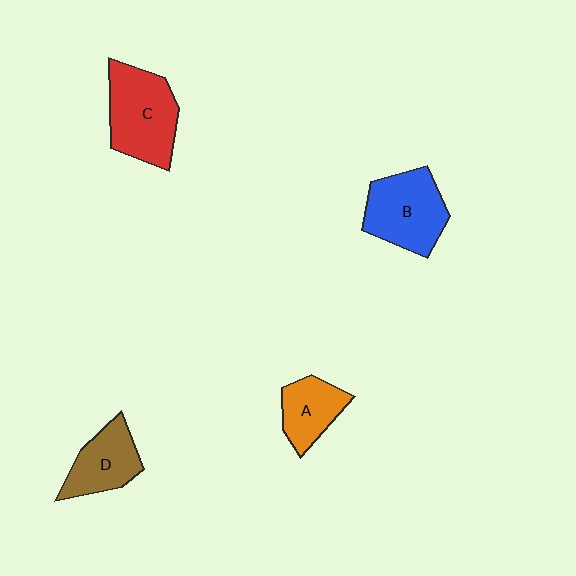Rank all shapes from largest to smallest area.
From largest to smallest: C (red), B (blue), D (brown), A (orange).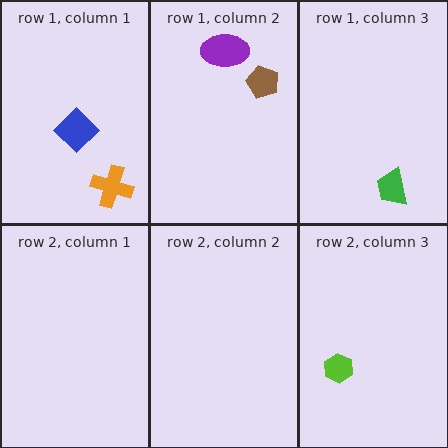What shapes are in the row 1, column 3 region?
The green trapezoid.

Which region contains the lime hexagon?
The row 2, column 3 region.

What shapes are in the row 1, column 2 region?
The brown pentagon, the purple ellipse.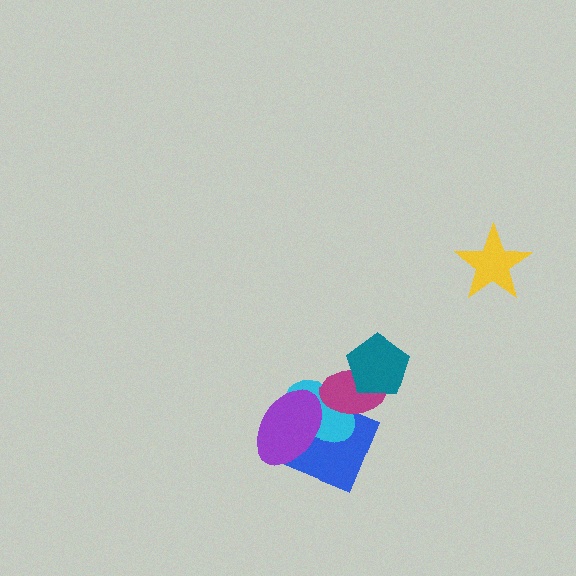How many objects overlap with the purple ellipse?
2 objects overlap with the purple ellipse.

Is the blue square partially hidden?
Yes, it is partially covered by another shape.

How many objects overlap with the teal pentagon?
1 object overlaps with the teal pentagon.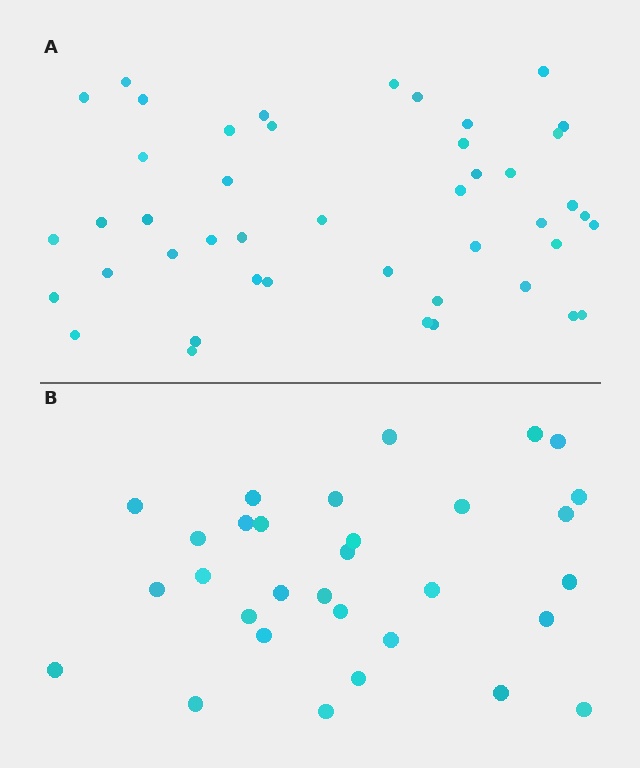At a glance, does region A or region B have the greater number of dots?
Region A (the top region) has more dots.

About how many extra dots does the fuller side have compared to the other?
Region A has approximately 15 more dots than region B.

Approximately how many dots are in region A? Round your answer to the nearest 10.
About 40 dots. (The exact count is 45, which rounds to 40.)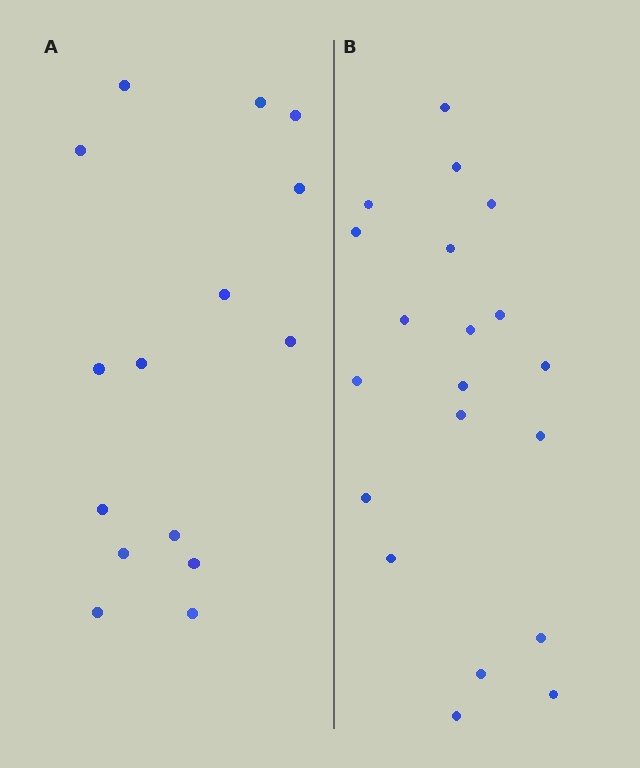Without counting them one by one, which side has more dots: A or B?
Region B (the right region) has more dots.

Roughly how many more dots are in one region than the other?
Region B has about 5 more dots than region A.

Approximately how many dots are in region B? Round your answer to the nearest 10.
About 20 dots.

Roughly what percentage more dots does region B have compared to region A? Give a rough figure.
About 35% more.